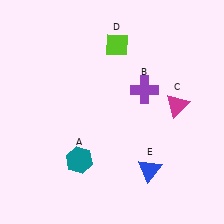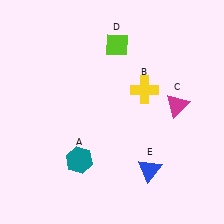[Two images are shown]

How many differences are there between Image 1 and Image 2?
There is 1 difference between the two images.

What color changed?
The cross (B) changed from purple in Image 1 to yellow in Image 2.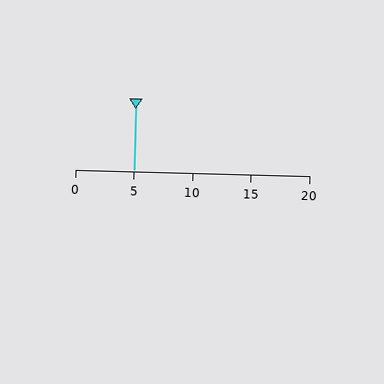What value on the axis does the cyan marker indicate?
The marker indicates approximately 5.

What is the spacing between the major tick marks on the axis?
The major ticks are spaced 5 apart.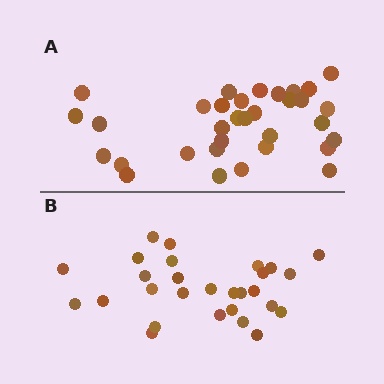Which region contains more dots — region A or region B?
Region A (the top region) has more dots.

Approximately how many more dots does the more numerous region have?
Region A has about 5 more dots than region B.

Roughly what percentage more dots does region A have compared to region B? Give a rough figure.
About 20% more.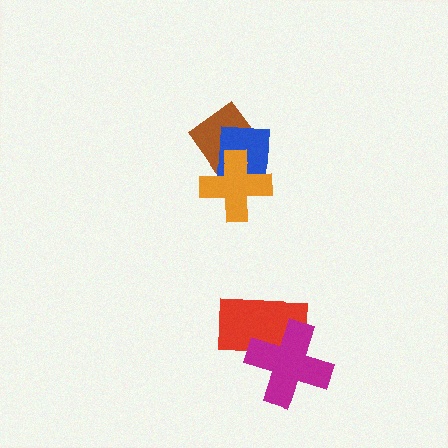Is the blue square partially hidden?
Yes, it is partially covered by another shape.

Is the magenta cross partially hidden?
No, no other shape covers it.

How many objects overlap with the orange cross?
2 objects overlap with the orange cross.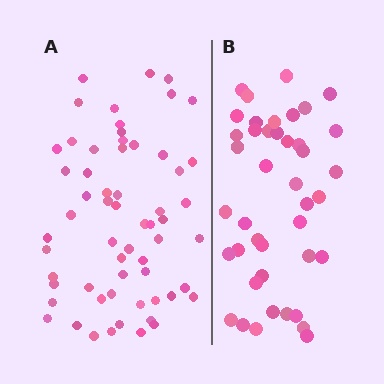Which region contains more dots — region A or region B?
Region A (the left region) has more dots.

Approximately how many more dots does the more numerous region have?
Region A has approximately 20 more dots than region B.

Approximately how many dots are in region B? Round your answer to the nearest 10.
About 40 dots. (The exact count is 42, which rounds to 40.)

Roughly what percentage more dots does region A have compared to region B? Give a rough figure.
About 45% more.